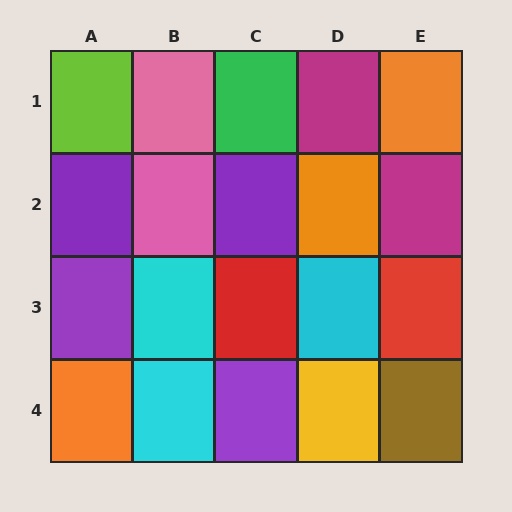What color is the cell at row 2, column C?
Purple.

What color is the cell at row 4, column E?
Brown.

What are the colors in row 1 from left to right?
Lime, pink, green, magenta, orange.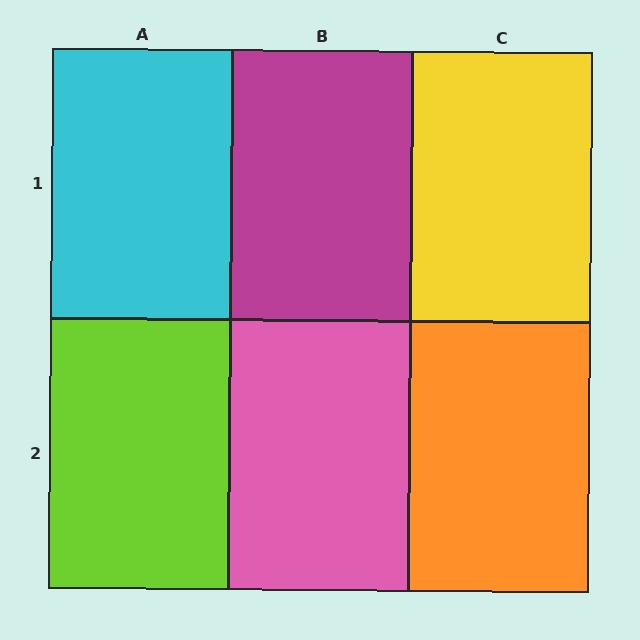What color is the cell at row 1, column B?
Magenta.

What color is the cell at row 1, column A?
Cyan.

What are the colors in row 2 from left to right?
Lime, pink, orange.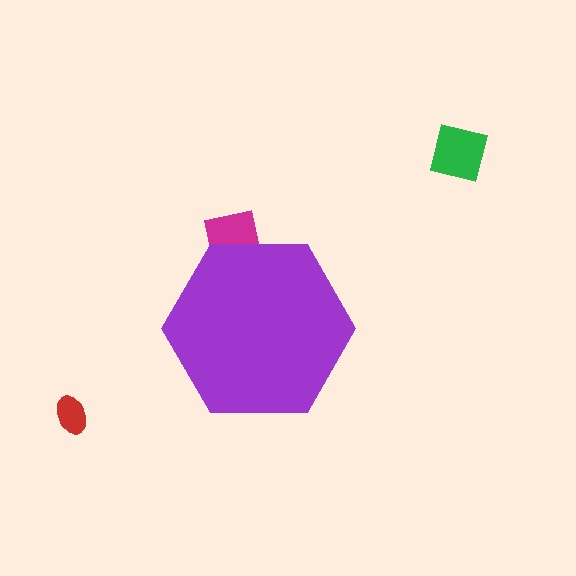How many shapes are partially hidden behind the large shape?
1 shape is partially hidden.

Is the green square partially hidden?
No, the green square is fully visible.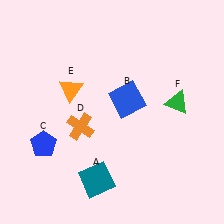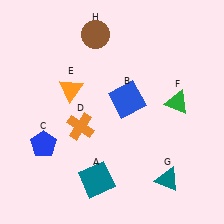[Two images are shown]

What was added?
A teal triangle (G), a brown circle (H) were added in Image 2.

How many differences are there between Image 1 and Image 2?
There are 2 differences between the two images.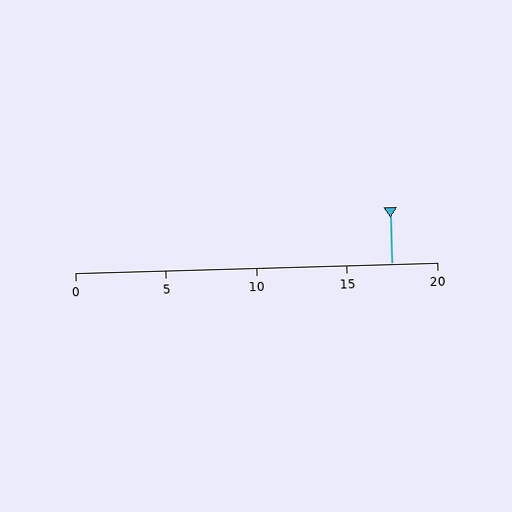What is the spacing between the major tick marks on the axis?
The major ticks are spaced 5 apart.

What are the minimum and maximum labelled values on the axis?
The axis runs from 0 to 20.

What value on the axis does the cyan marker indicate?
The marker indicates approximately 17.5.